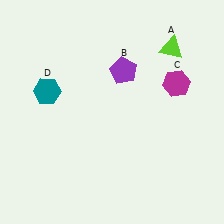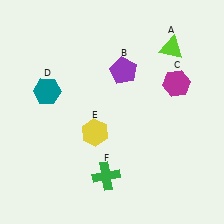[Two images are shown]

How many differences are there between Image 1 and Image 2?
There are 2 differences between the two images.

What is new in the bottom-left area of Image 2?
A green cross (F) was added in the bottom-left area of Image 2.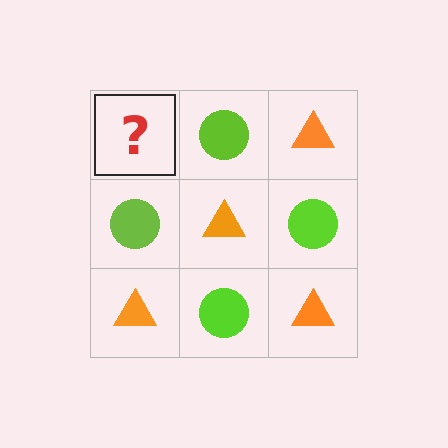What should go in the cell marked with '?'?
The missing cell should contain an orange triangle.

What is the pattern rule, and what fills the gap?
The rule is that it alternates orange triangle and lime circle in a checkerboard pattern. The gap should be filled with an orange triangle.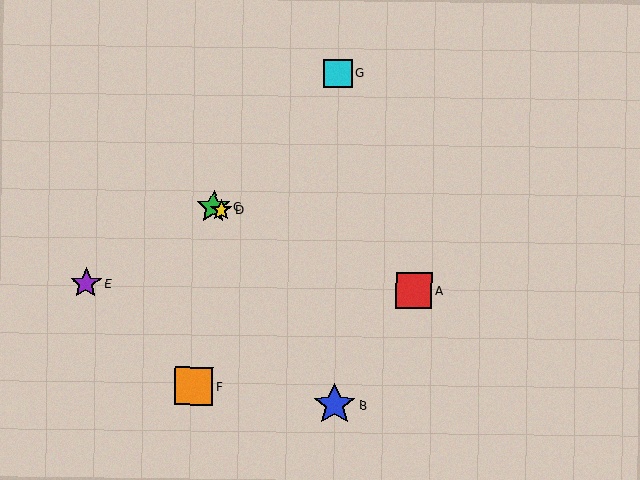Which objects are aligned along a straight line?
Objects A, C, D are aligned along a straight line.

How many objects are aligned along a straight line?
3 objects (A, C, D) are aligned along a straight line.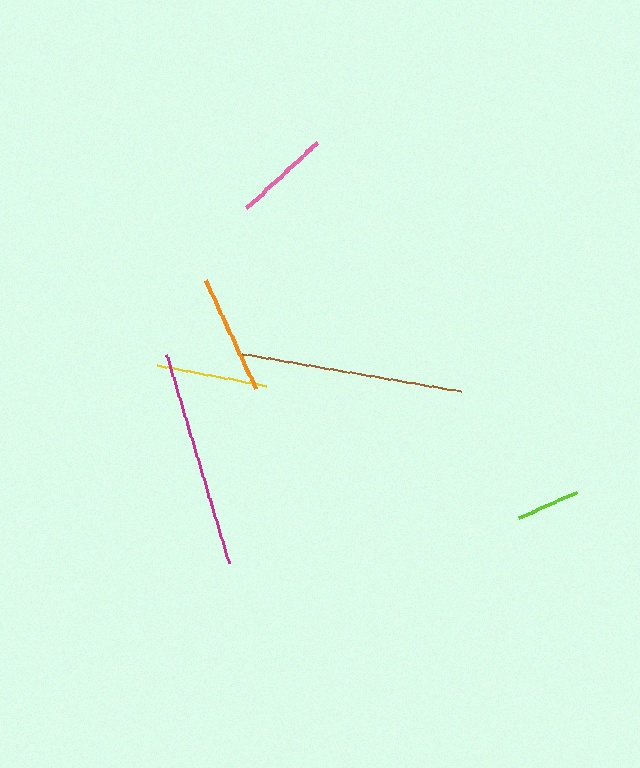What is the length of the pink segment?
The pink segment is approximately 96 pixels long.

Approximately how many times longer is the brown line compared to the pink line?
The brown line is approximately 2.3 times the length of the pink line.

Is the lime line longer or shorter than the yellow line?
The yellow line is longer than the lime line.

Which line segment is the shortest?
The lime line is the shortest at approximately 63 pixels.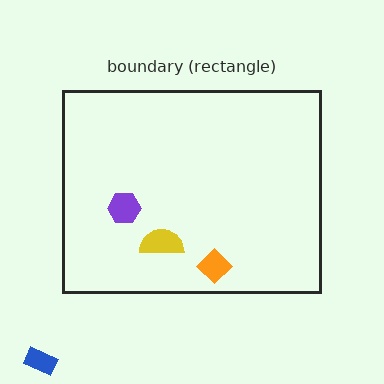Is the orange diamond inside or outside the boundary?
Inside.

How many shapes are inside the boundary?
3 inside, 1 outside.